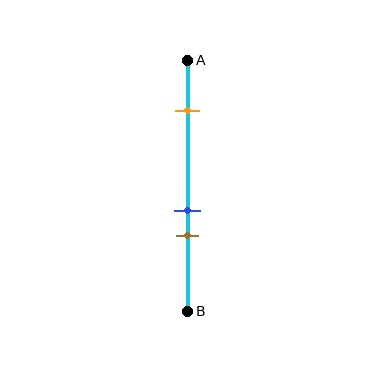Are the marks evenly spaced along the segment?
No, the marks are not evenly spaced.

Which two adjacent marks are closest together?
The blue and brown marks are the closest adjacent pair.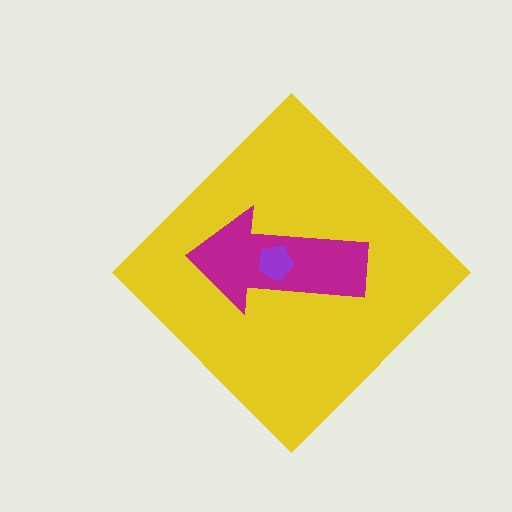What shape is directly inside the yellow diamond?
The magenta arrow.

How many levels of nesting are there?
3.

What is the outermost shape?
The yellow diamond.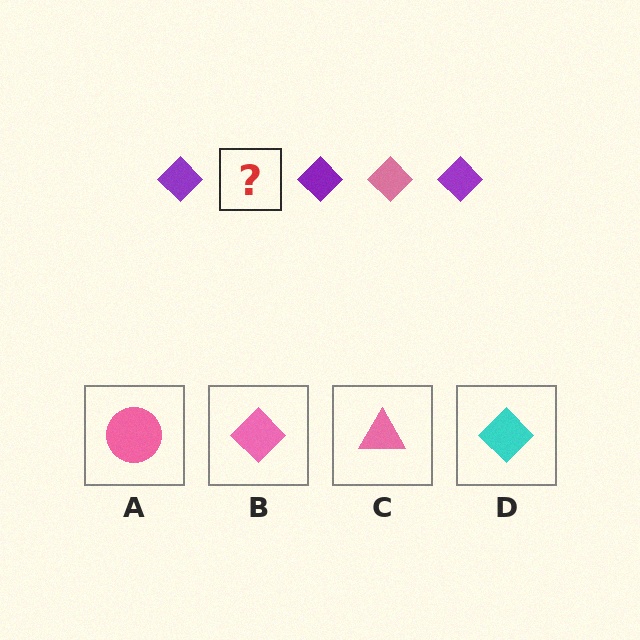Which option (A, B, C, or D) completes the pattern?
B.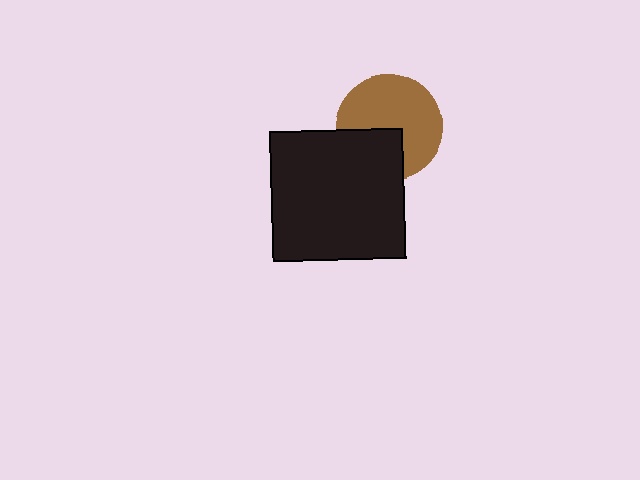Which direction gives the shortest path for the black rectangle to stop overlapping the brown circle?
Moving toward the lower-left gives the shortest separation.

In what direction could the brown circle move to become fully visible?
The brown circle could move toward the upper-right. That would shift it out from behind the black rectangle entirely.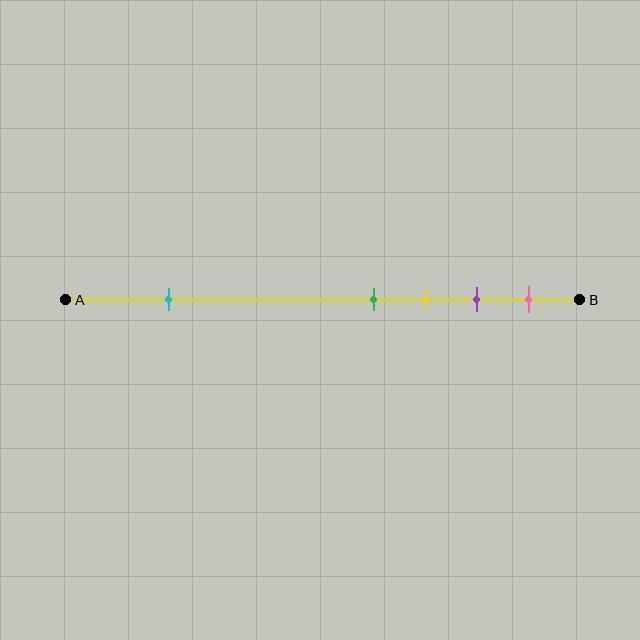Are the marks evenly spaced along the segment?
No, the marks are not evenly spaced.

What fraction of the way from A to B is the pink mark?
The pink mark is approximately 90% (0.9) of the way from A to B.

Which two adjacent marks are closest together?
The green and yellow marks are the closest adjacent pair.